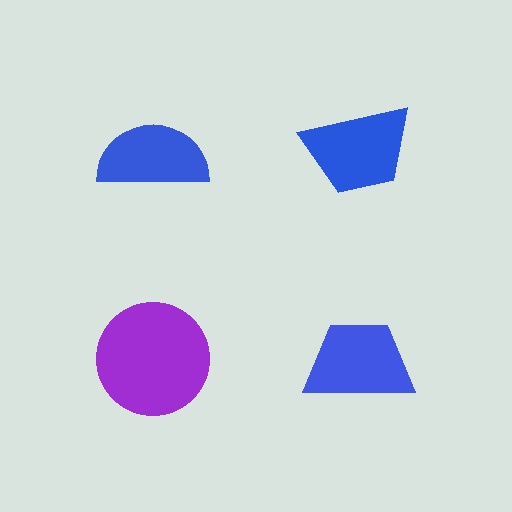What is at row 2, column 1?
A purple circle.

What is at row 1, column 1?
A blue semicircle.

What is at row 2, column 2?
A blue trapezoid.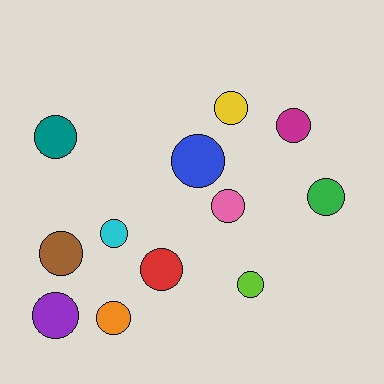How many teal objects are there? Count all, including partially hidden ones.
There is 1 teal object.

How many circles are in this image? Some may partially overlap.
There are 12 circles.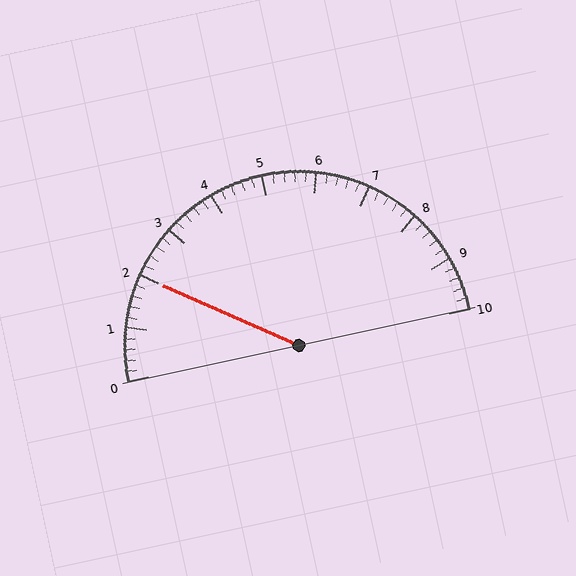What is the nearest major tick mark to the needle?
The nearest major tick mark is 2.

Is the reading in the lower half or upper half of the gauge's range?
The reading is in the lower half of the range (0 to 10).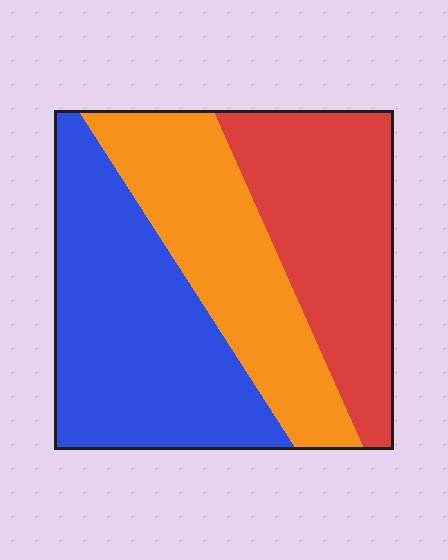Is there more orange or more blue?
Blue.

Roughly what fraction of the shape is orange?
Orange takes up about one third (1/3) of the shape.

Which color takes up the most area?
Blue, at roughly 40%.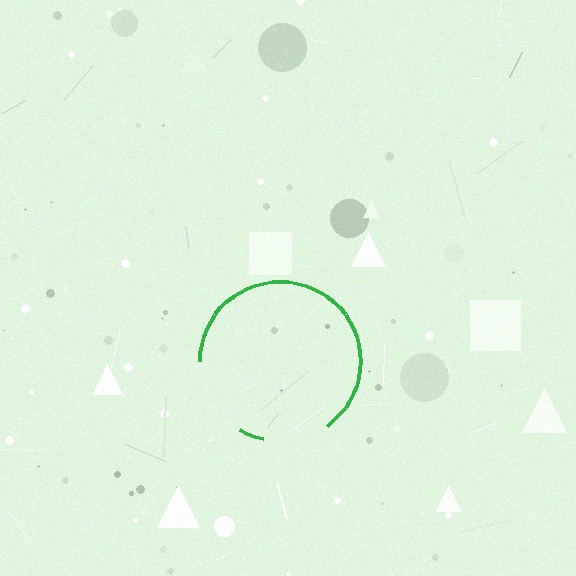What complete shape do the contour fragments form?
The contour fragments form a circle.